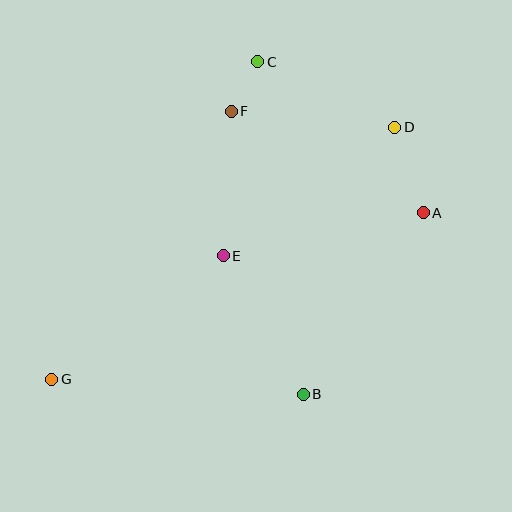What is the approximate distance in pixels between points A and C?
The distance between A and C is approximately 224 pixels.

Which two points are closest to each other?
Points C and F are closest to each other.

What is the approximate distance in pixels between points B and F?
The distance between B and F is approximately 292 pixels.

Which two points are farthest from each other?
Points D and G are farthest from each other.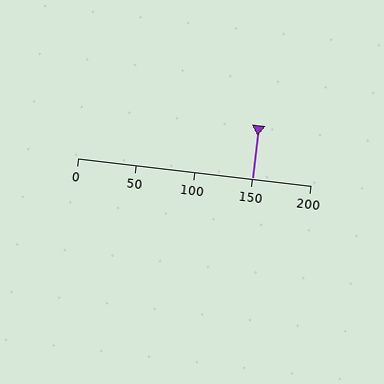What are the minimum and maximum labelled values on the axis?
The axis runs from 0 to 200.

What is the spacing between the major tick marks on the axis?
The major ticks are spaced 50 apart.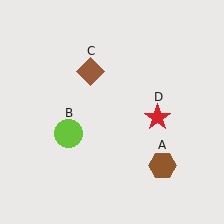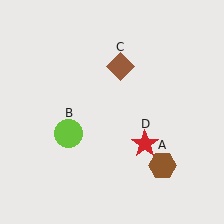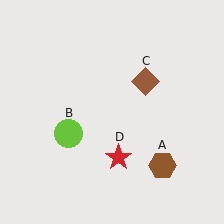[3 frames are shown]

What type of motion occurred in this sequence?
The brown diamond (object C), red star (object D) rotated clockwise around the center of the scene.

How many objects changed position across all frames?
2 objects changed position: brown diamond (object C), red star (object D).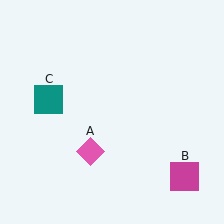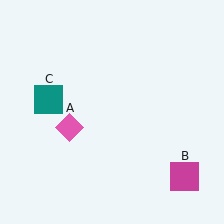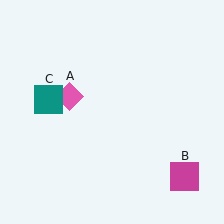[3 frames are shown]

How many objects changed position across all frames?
1 object changed position: pink diamond (object A).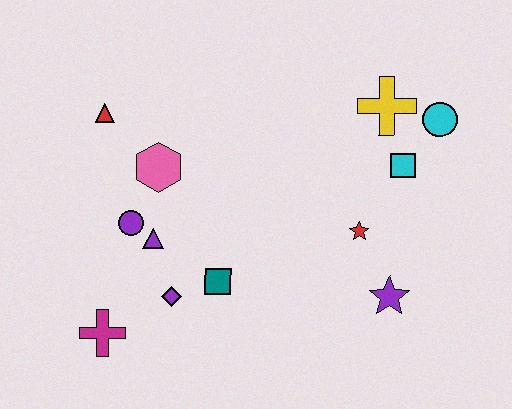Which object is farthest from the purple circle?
The cyan circle is farthest from the purple circle.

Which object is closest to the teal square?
The purple diamond is closest to the teal square.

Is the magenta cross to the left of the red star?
Yes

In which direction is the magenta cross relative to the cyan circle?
The magenta cross is to the left of the cyan circle.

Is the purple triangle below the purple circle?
Yes